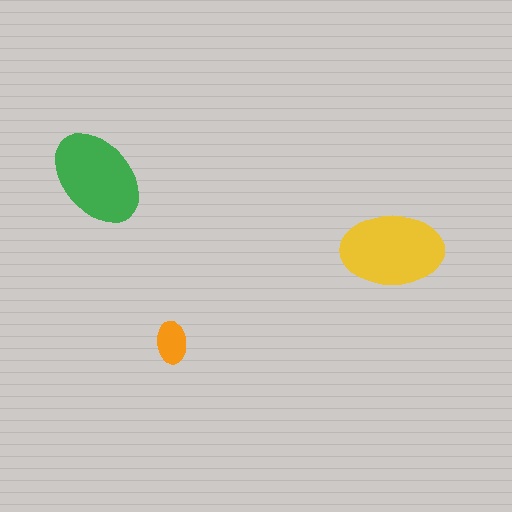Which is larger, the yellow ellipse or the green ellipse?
The yellow one.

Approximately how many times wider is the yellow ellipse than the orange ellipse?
About 2.5 times wider.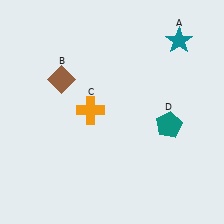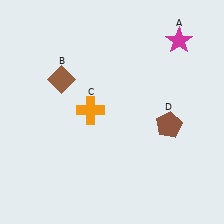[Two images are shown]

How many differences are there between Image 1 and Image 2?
There are 2 differences between the two images.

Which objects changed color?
A changed from teal to magenta. D changed from teal to brown.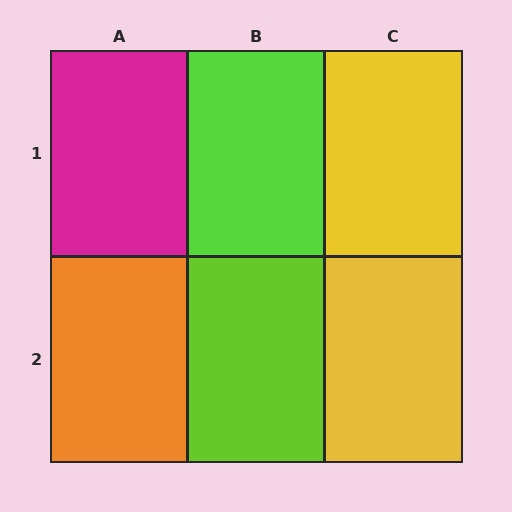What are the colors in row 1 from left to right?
Magenta, lime, yellow.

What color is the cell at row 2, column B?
Lime.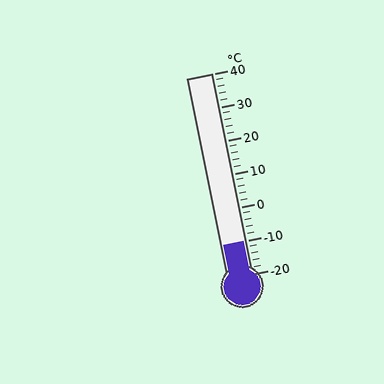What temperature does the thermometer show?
The thermometer shows approximately -10°C.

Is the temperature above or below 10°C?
The temperature is below 10°C.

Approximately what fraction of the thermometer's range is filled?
The thermometer is filled to approximately 15% of its range.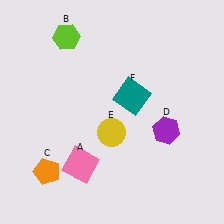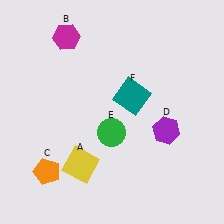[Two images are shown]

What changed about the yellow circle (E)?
In Image 1, E is yellow. In Image 2, it changed to green.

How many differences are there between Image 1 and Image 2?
There are 3 differences between the two images.